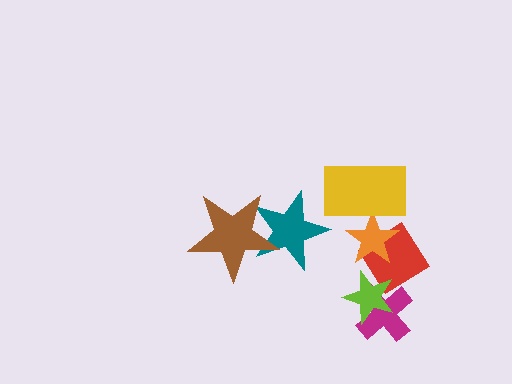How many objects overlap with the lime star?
2 objects overlap with the lime star.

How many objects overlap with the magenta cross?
1 object overlaps with the magenta cross.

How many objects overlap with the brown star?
1 object overlaps with the brown star.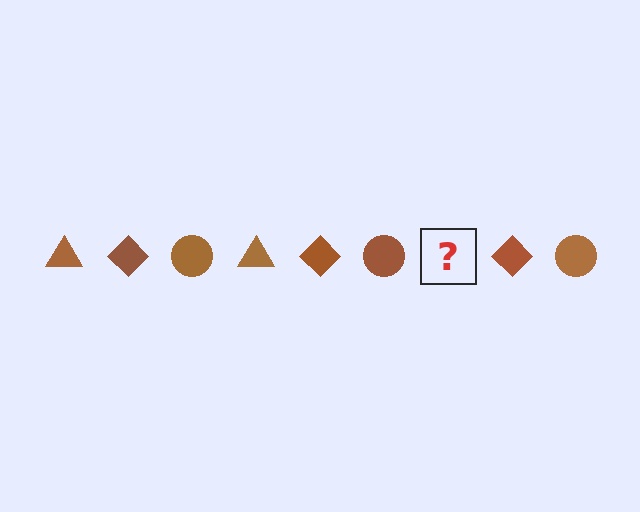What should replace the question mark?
The question mark should be replaced with a brown triangle.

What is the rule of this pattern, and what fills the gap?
The rule is that the pattern cycles through triangle, diamond, circle shapes in brown. The gap should be filled with a brown triangle.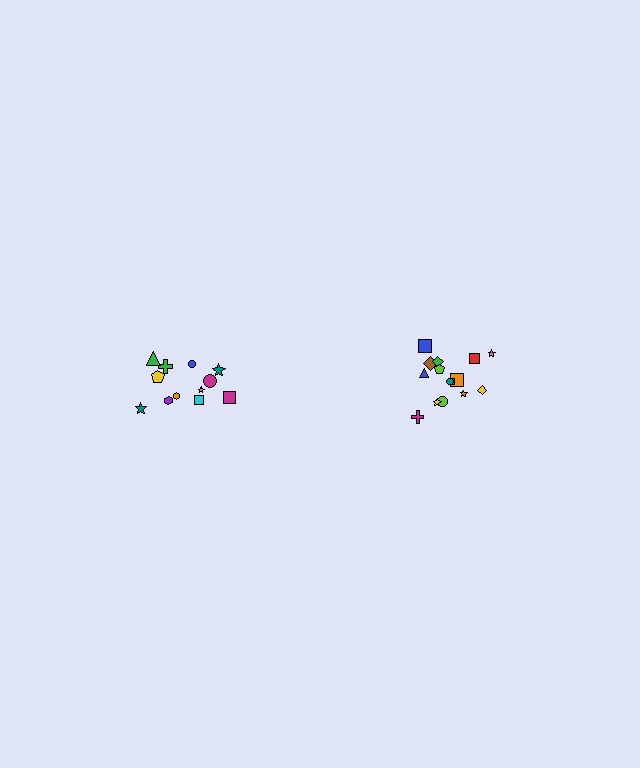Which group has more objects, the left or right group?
The right group.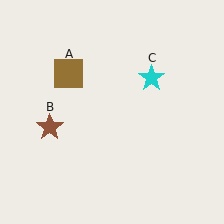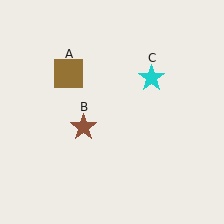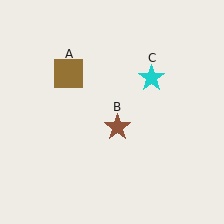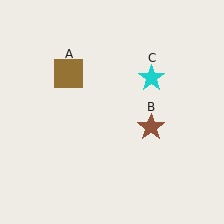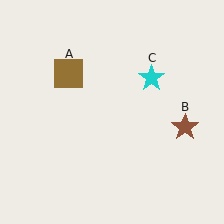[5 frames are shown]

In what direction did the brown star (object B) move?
The brown star (object B) moved right.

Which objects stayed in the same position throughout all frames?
Brown square (object A) and cyan star (object C) remained stationary.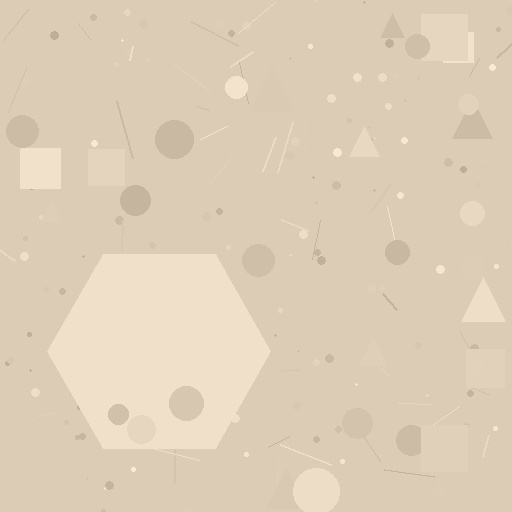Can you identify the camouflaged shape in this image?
The camouflaged shape is a hexagon.